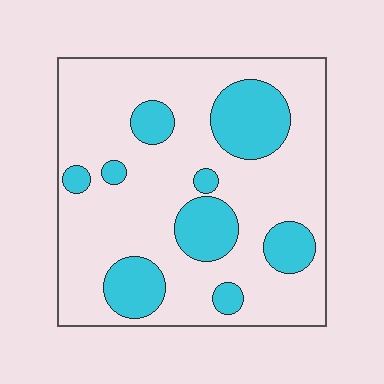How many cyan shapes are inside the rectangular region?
9.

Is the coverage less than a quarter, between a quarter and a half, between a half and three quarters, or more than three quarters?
Less than a quarter.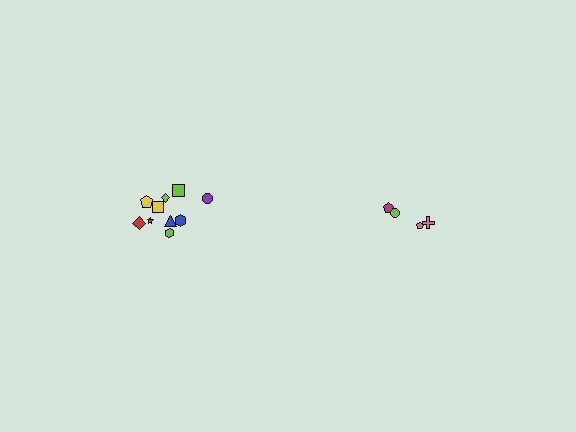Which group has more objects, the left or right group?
The left group.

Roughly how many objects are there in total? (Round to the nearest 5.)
Roughly 15 objects in total.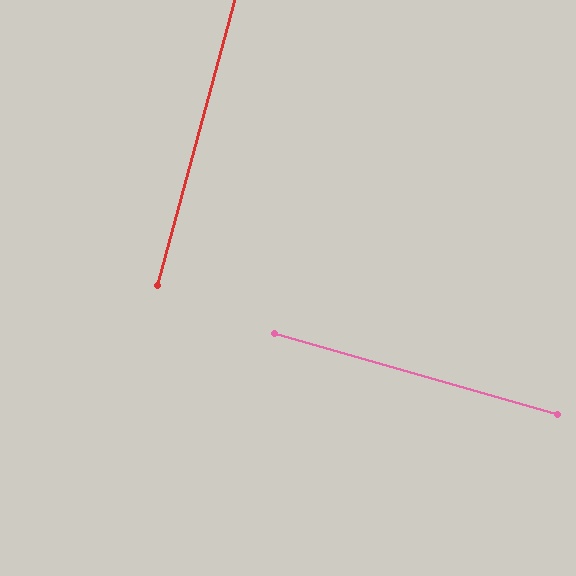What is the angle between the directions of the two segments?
Approximately 89 degrees.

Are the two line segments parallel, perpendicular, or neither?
Perpendicular — they meet at approximately 89°.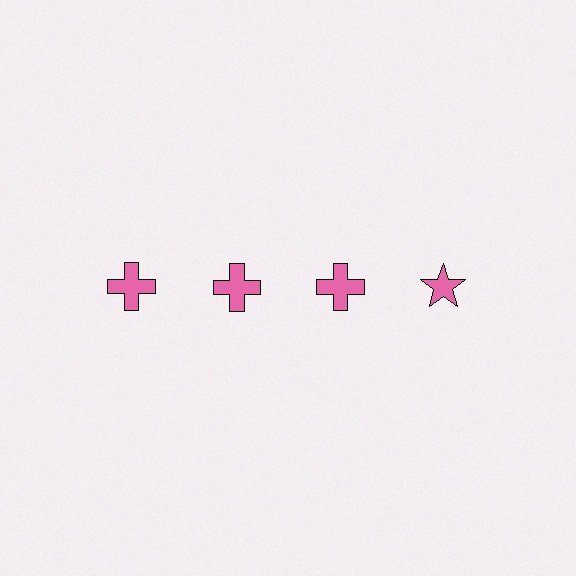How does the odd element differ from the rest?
It has a different shape: star instead of cross.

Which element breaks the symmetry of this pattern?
The pink star in the top row, second from right column breaks the symmetry. All other shapes are pink crosses.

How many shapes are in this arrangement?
There are 4 shapes arranged in a grid pattern.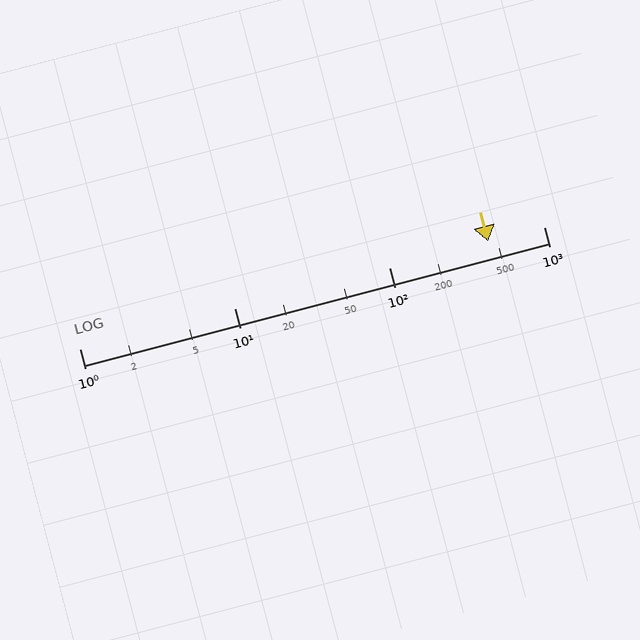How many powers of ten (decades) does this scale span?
The scale spans 3 decades, from 1 to 1000.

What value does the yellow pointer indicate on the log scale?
The pointer indicates approximately 440.